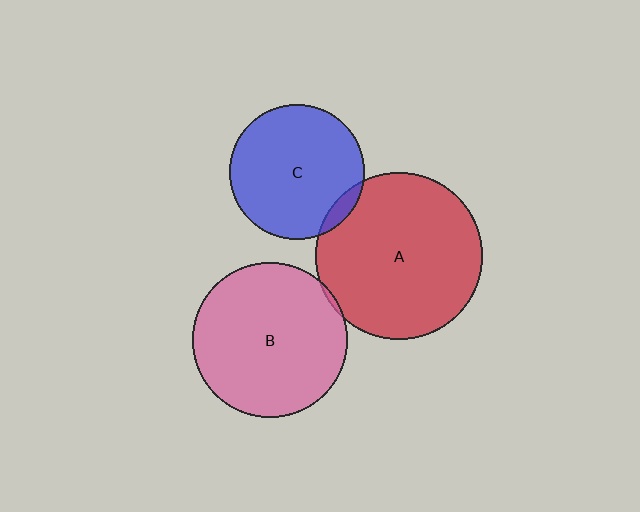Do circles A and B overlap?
Yes.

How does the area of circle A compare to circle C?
Approximately 1.5 times.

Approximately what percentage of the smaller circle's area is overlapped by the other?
Approximately 5%.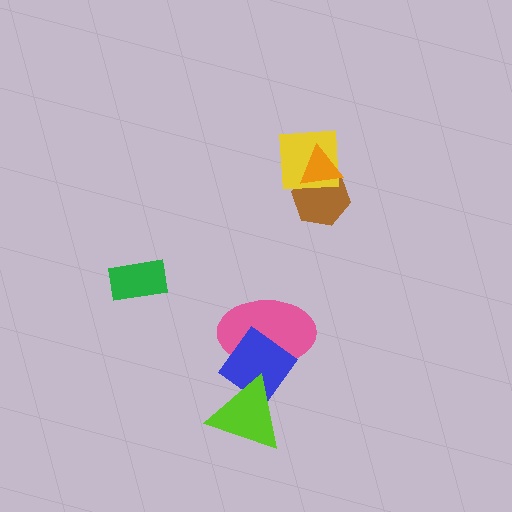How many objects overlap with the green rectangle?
0 objects overlap with the green rectangle.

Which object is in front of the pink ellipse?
The blue diamond is in front of the pink ellipse.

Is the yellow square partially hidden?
Yes, it is partially covered by another shape.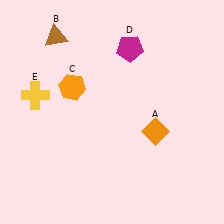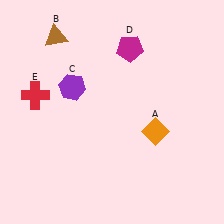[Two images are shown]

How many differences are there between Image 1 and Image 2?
There are 2 differences between the two images.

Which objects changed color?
C changed from orange to purple. E changed from yellow to red.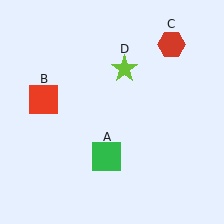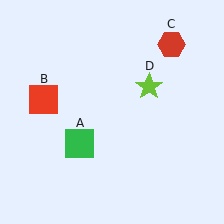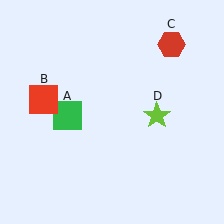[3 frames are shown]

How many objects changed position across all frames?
2 objects changed position: green square (object A), lime star (object D).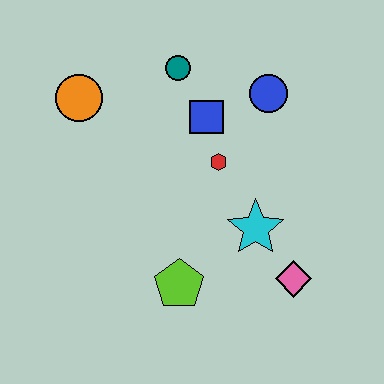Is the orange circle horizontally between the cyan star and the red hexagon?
No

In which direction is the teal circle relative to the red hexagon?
The teal circle is above the red hexagon.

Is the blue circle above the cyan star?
Yes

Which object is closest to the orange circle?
The teal circle is closest to the orange circle.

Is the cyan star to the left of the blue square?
No